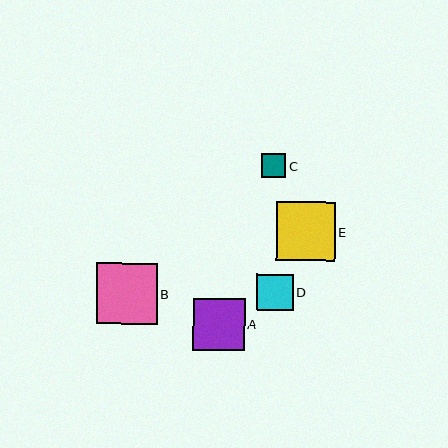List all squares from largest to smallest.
From largest to smallest: B, E, A, D, C.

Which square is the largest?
Square B is the largest with a size of approximately 61 pixels.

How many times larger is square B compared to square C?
Square B is approximately 2.6 times the size of square C.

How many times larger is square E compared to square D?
Square E is approximately 1.6 times the size of square D.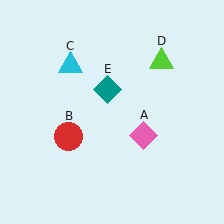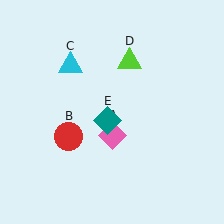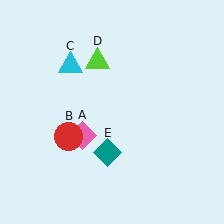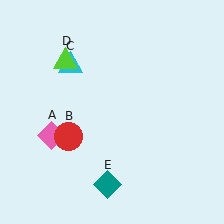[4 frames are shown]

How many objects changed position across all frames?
3 objects changed position: pink diamond (object A), lime triangle (object D), teal diamond (object E).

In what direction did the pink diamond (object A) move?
The pink diamond (object A) moved left.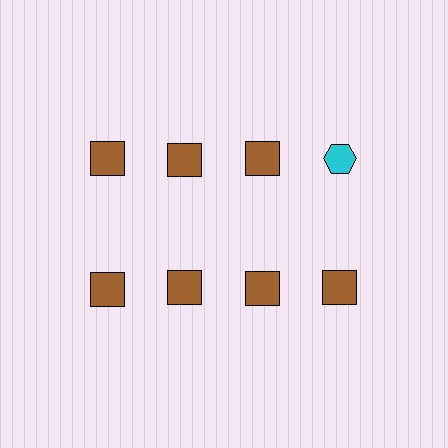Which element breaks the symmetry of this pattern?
The cyan hexagon in the top row, second from right column breaks the symmetry. All other shapes are brown squares.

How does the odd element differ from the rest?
It differs in both color (cyan instead of brown) and shape (hexagon instead of square).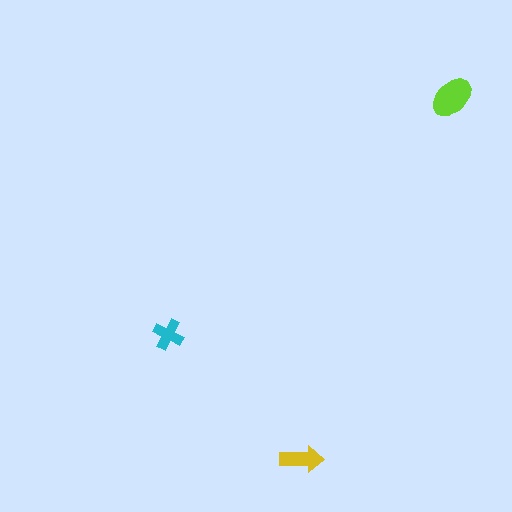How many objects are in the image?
There are 3 objects in the image.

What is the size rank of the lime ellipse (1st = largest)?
1st.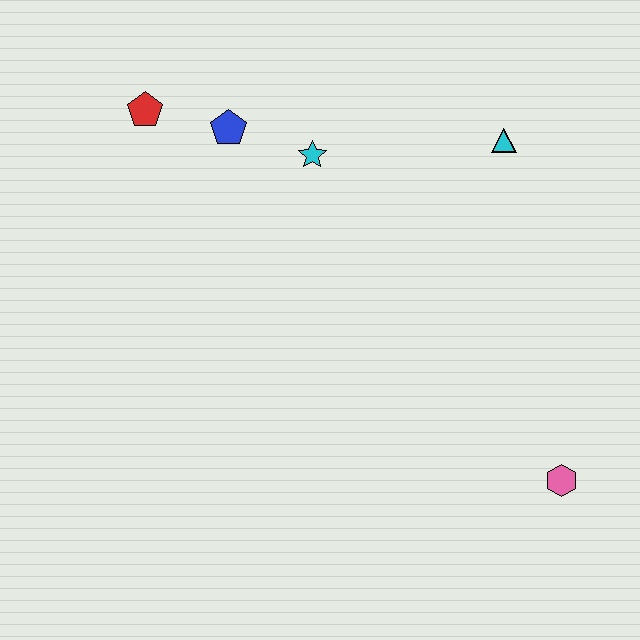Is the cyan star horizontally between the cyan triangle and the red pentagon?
Yes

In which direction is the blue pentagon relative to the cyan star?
The blue pentagon is to the left of the cyan star.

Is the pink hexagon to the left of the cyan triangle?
No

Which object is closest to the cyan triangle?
The cyan star is closest to the cyan triangle.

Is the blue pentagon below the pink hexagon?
No